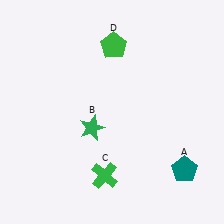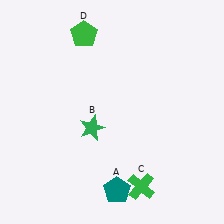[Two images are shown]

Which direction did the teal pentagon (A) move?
The teal pentagon (A) moved left.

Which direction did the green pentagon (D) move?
The green pentagon (D) moved left.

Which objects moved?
The objects that moved are: the teal pentagon (A), the green cross (C), the green pentagon (D).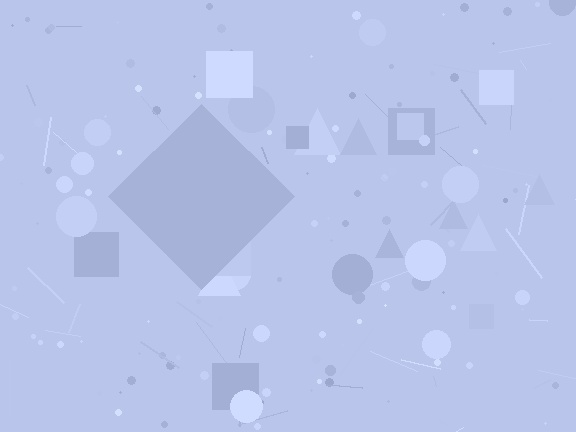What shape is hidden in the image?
A diamond is hidden in the image.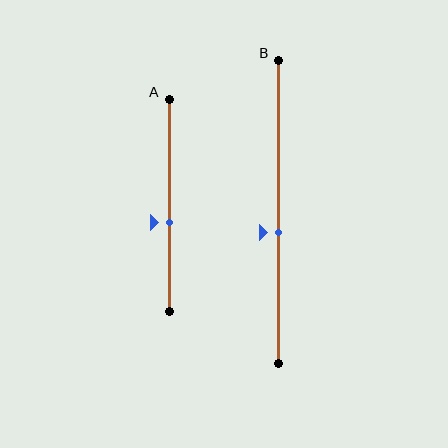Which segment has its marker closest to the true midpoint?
Segment B has its marker closest to the true midpoint.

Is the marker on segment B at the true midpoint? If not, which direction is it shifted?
No, the marker on segment B is shifted downward by about 7% of the segment length.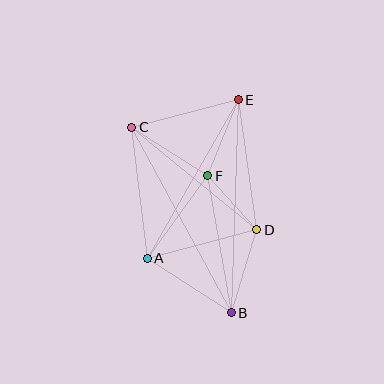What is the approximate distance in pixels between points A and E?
The distance between A and E is approximately 183 pixels.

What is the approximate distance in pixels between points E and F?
The distance between E and F is approximately 82 pixels.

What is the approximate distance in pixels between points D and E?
The distance between D and E is approximately 131 pixels.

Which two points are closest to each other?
Points D and F are closest to each other.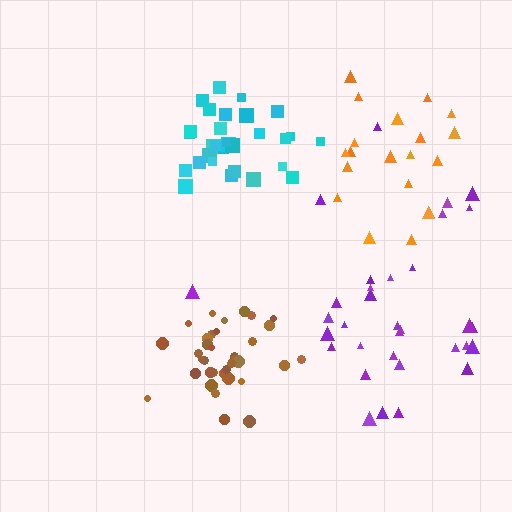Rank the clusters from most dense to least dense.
brown, cyan, orange, purple.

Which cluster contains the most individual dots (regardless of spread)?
Brown (35).